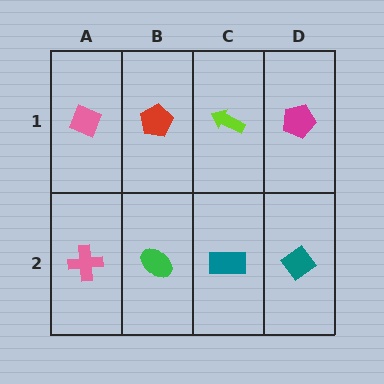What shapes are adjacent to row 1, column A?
A pink cross (row 2, column A), a red pentagon (row 1, column B).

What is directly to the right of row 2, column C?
A teal diamond.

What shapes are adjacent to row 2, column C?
A lime arrow (row 1, column C), a green ellipse (row 2, column B), a teal diamond (row 2, column D).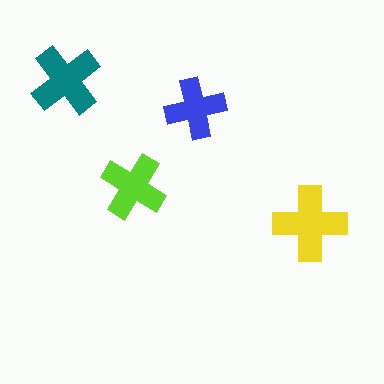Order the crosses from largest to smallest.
the yellow one, the teal one, the lime one, the blue one.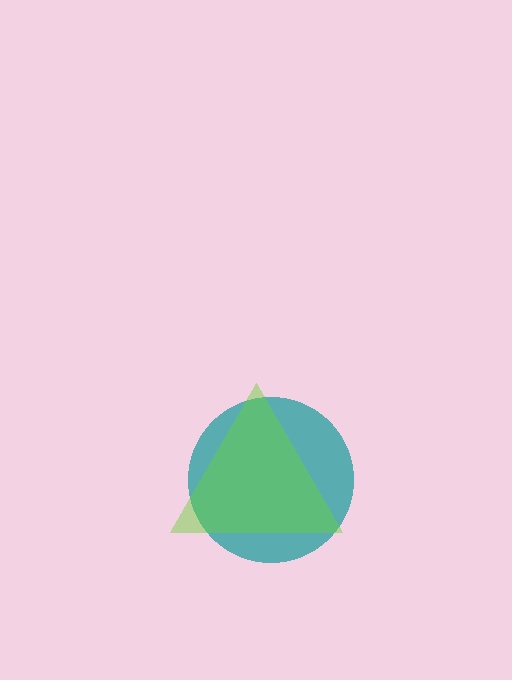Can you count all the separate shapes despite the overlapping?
Yes, there are 2 separate shapes.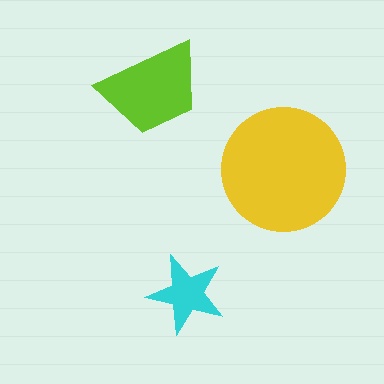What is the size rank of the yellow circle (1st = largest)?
1st.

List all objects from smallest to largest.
The cyan star, the lime trapezoid, the yellow circle.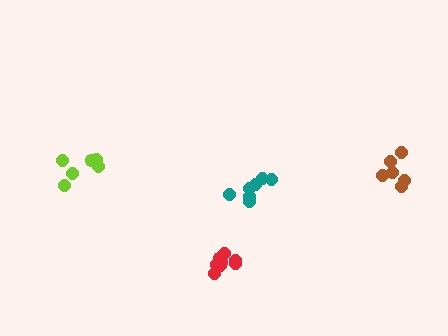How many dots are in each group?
Group 1: 6 dots, Group 2: 6 dots, Group 3: 8 dots, Group 4: 7 dots (27 total).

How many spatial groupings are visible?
There are 4 spatial groupings.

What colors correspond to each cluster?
The clusters are colored: brown, lime, red, teal.